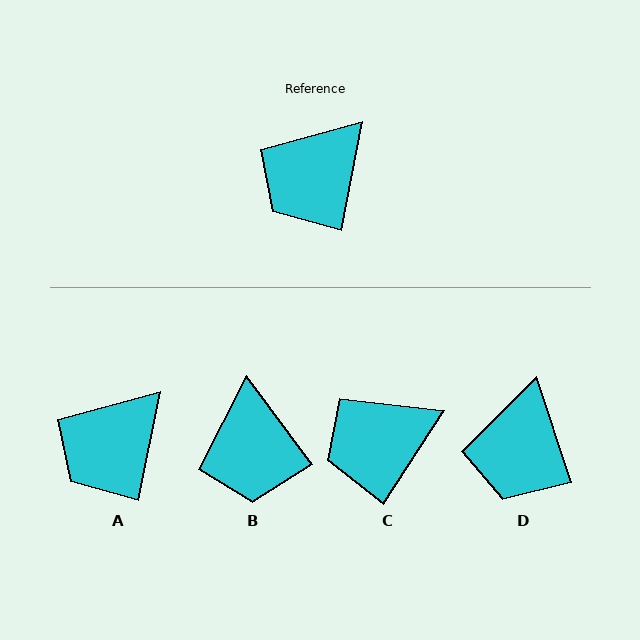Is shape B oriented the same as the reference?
No, it is off by about 48 degrees.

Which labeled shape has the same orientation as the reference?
A.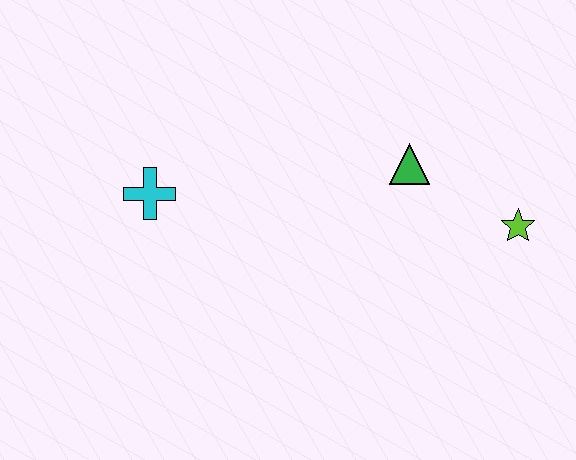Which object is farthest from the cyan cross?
The lime star is farthest from the cyan cross.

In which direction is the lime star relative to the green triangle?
The lime star is to the right of the green triangle.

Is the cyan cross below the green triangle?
Yes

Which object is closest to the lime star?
The green triangle is closest to the lime star.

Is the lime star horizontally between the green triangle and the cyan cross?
No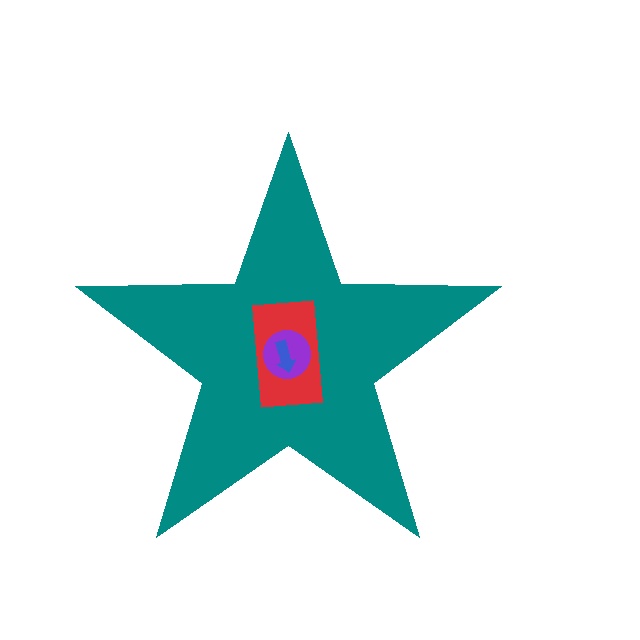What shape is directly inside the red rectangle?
The purple circle.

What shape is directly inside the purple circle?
The blue arrow.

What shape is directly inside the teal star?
The red rectangle.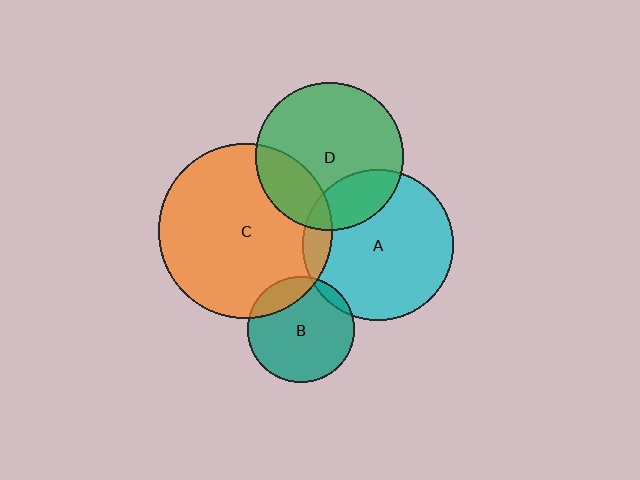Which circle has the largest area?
Circle C (orange).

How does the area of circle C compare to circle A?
Approximately 1.3 times.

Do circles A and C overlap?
Yes.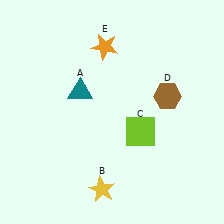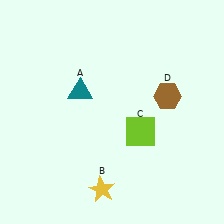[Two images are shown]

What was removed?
The orange star (E) was removed in Image 2.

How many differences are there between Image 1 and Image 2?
There is 1 difference between the two images.